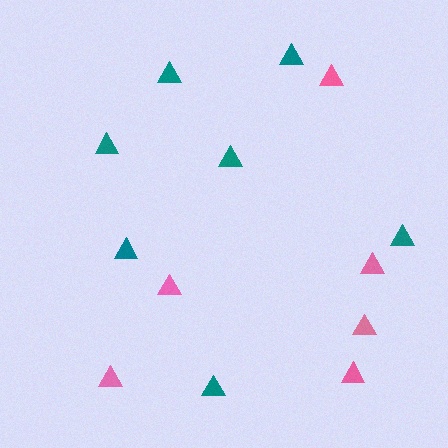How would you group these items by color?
There are 2 groups: one group of pink triangles (6) and one group of teal triangles (7).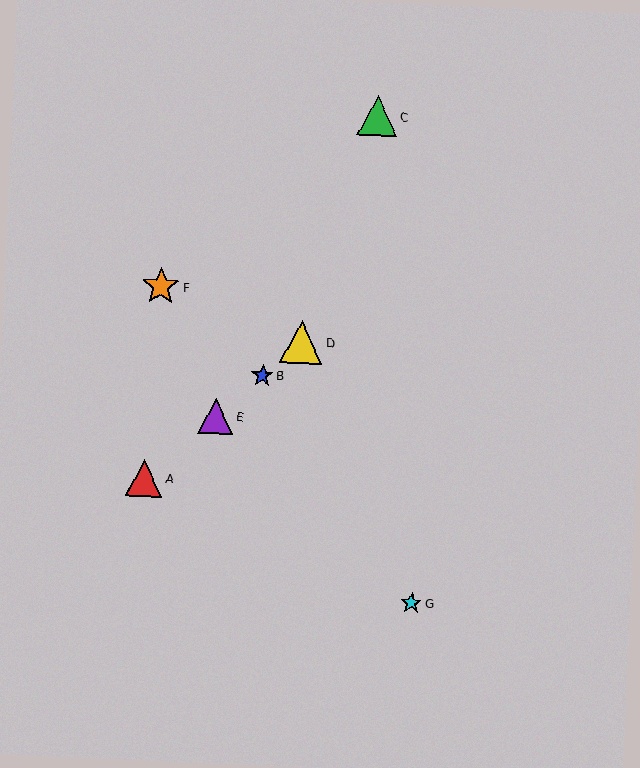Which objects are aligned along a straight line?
Objects A, B, D, E are aligned along a straight line.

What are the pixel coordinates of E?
Object E is at (216, 416).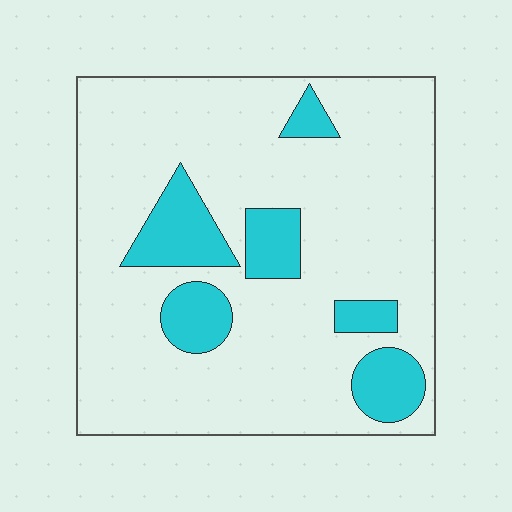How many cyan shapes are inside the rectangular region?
6.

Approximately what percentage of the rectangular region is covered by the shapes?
Approximately 20%.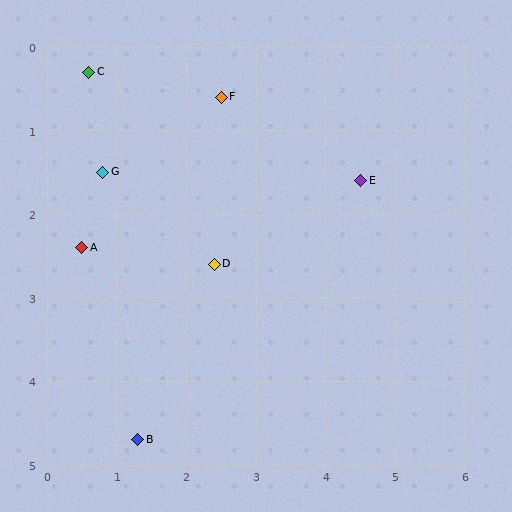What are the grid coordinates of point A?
Point A is at approximately (0.5, 2.4).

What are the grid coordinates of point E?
Point E is at approximately (4.5, 1.6).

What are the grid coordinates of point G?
Point G is at approximately (0.8, 1.5).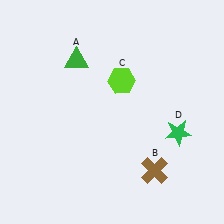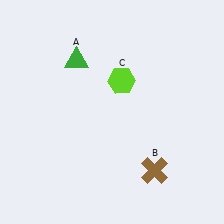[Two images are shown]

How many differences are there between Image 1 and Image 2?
There is 1 difference between the two images.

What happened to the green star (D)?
The green star (D) was removed in Image 2. It was in the bottom-right area of Image 1.